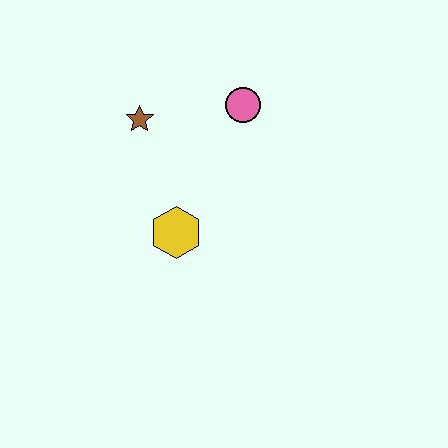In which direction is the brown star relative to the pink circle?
The brown star is to the left of the pink circle.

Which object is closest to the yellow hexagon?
The brown star is closest to the yellow hexagon.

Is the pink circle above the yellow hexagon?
Yes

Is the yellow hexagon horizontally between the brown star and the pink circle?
Yes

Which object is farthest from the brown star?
The yellow hexagon is farthest from the brown star.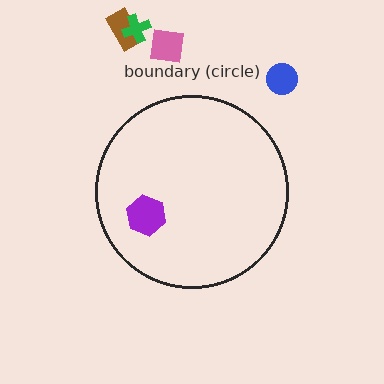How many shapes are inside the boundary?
1 inside, 4 outside.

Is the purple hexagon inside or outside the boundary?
Inside.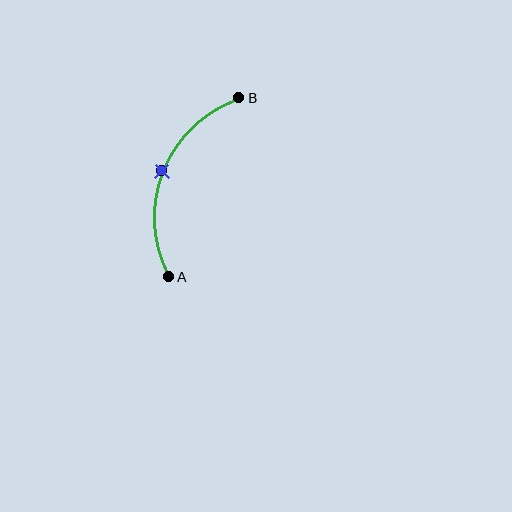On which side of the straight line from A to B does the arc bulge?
The arc bulges to the left of the straight line connecting A and B.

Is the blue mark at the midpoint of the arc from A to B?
Yes. The blue mark lies on the arc at equal arc-length from both A and B — it is the arc midpoint.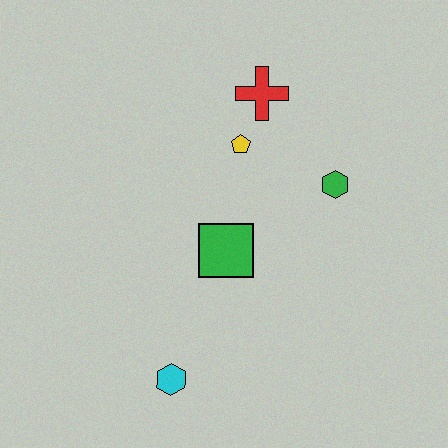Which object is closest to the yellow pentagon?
The red cross is closest to the yellow pentagon.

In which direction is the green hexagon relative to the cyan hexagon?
The green hexagon is above the cyan hexagon.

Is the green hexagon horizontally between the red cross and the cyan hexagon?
No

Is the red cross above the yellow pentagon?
Yes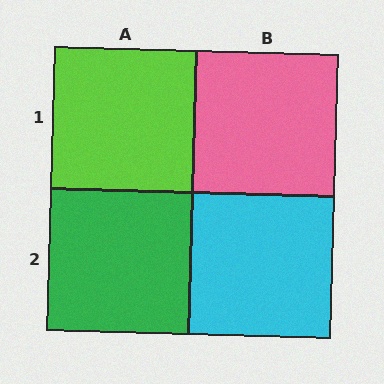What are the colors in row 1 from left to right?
Lime, pink.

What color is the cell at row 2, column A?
Green.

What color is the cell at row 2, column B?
Cyan.